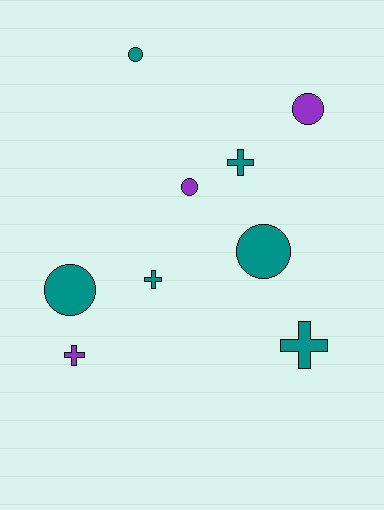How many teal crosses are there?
There are 3 teal crosses.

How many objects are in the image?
There are 9 objects.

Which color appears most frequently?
Teal, with 6 objects.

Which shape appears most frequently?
Circle, with 5 objects.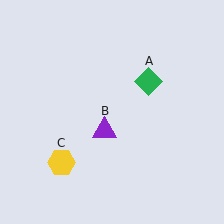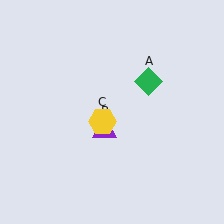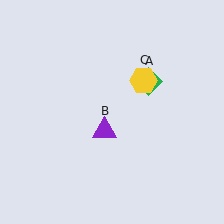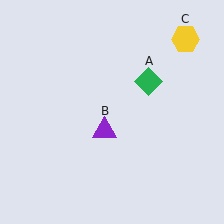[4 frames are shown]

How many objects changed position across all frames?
1 object changed position: yellow hexagon (object C).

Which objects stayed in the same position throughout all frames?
Green diamond (object A) and purple triangle (object B) remained stationary.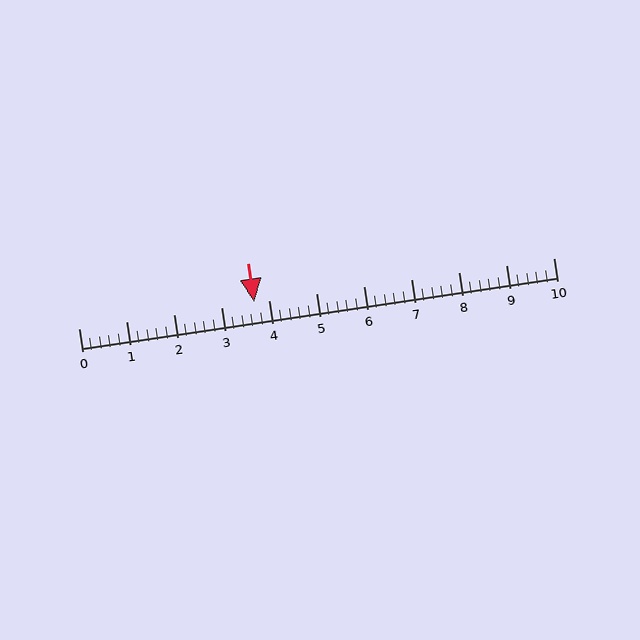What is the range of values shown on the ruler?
The ruler shows values from 0 to 10.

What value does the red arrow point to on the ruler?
The red arrow points to approximately 3.7.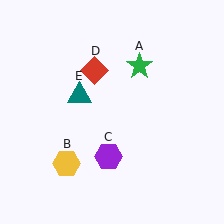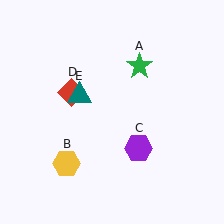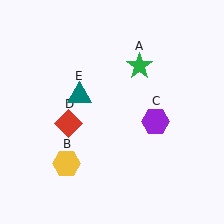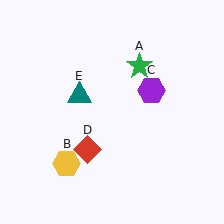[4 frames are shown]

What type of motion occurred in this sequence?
The purple hexagon (object C), red diamond (object D) rotated counterclockwise around the center of the scene.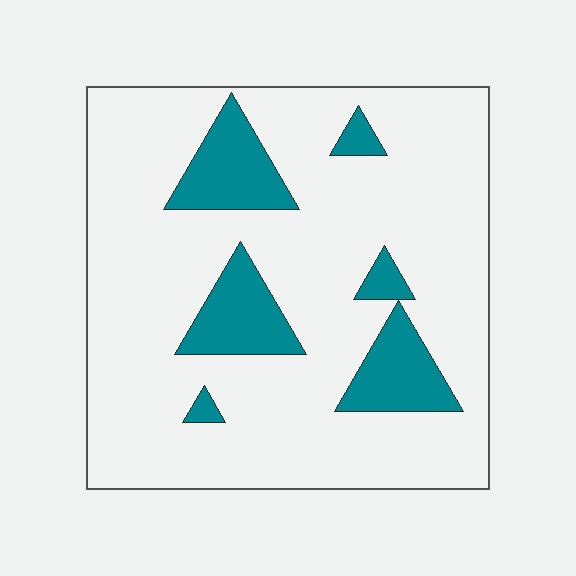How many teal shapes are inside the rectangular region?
6.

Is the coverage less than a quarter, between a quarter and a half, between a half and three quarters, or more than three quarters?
Less than a quarter.